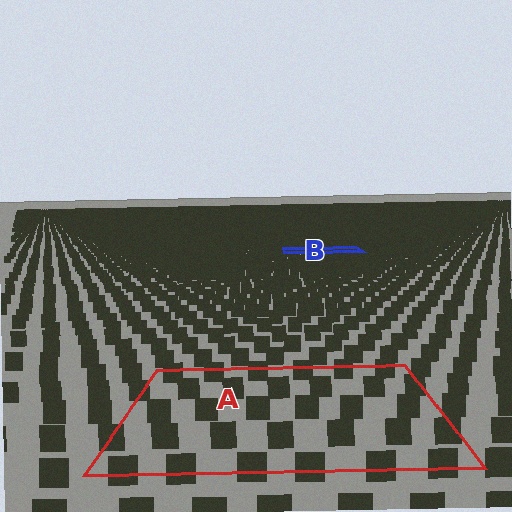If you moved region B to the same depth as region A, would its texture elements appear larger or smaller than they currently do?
They would appear larger. At a closer depth, the same texture elements are projected at a bigger on-screen size.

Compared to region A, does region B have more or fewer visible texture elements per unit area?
Region B has more texture elements per unit area — they are packed more densely because it is farther away.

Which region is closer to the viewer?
Region A is closer. The texture elements there are larger and more spread out.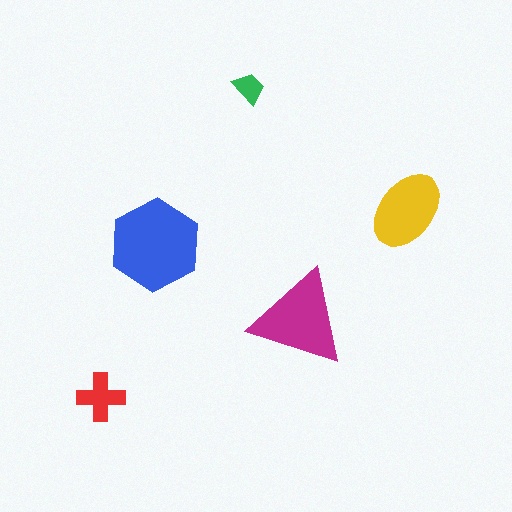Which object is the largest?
The blue hexagon.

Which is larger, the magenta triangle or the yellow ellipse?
The magenta triangle.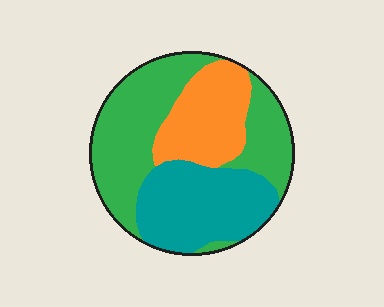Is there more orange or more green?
Green.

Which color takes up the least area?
Orange, at roughly 25%.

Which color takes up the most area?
Green, at roughly 45%.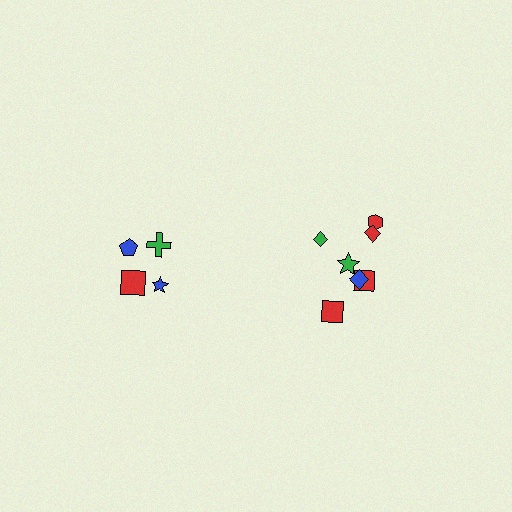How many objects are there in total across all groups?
There are 11 objects.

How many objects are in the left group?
There are 4 objects.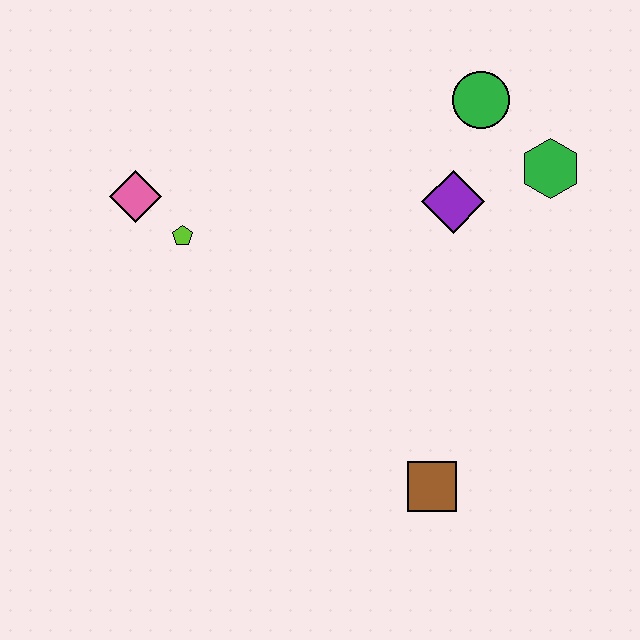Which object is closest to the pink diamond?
The lime pentagon is closest to the pink diamond.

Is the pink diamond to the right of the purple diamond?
No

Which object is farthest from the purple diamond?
The pink diamond is farthest from the purple diamond.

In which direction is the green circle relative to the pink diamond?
The green circle is to the right of the pink diamond.